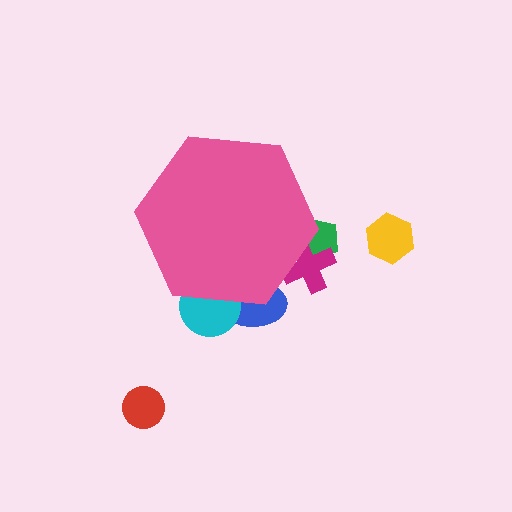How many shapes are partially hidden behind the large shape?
4 shapes are partially hidden.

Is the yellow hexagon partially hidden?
No, the yellow hexagon is fully visible.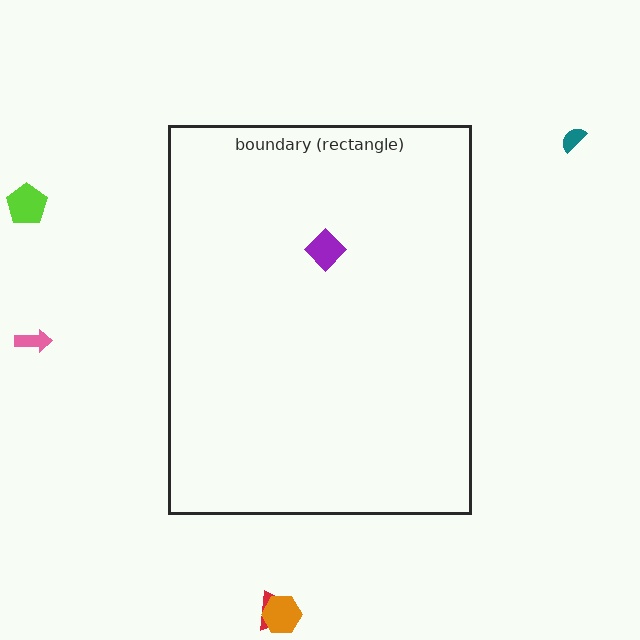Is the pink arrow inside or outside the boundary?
Outside.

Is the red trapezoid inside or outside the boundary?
Outside.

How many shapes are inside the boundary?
1 inside, 5 outside.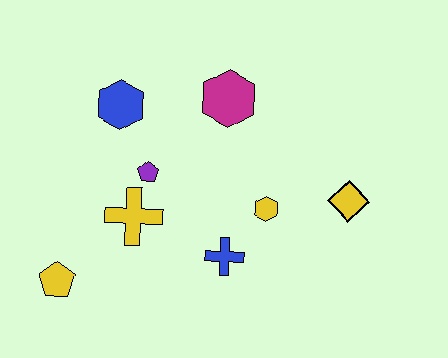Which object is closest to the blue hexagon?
The purple pentagon is closest to the blue hexagon.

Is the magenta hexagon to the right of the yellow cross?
Yes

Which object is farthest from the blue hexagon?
The yellow diamond is farthest from the blue hexagon.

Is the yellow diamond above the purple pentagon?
No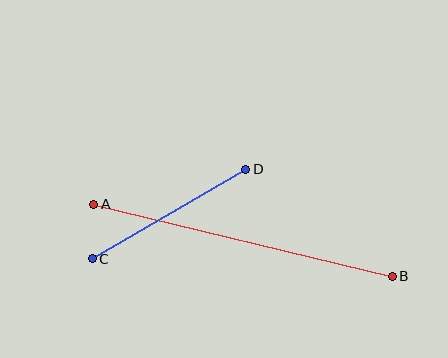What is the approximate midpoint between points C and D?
The midpoint is at approximately (169, 214) pixels.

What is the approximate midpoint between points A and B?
The midpoint is at approximately (243, 240) pixels.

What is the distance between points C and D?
The distance is approximately 178 pixels.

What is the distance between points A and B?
The distance is approximately 307 pixels.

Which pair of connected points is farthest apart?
Points A and B are farthest apart.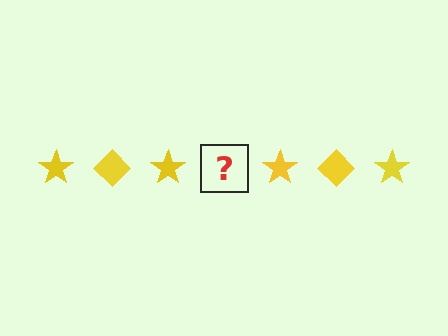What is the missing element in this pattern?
The missing element is a yellow diamond.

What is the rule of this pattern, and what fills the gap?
The rule is that the pattern cycles through star, diamond shapes in yellow. The gap should be filled with a yellow diamond.